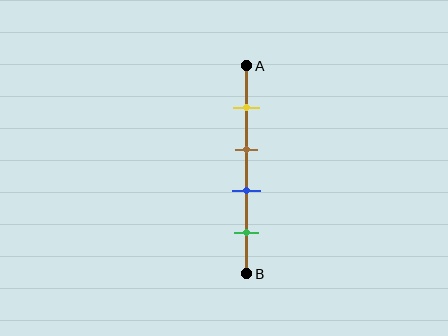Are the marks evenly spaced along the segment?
Yes, the marks are approximately evenly spaced.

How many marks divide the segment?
There are 4 marks dividing the segment.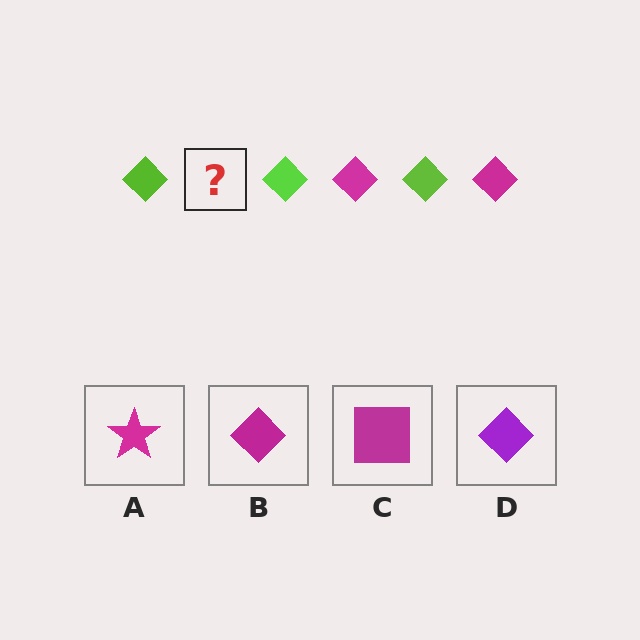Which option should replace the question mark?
Option B.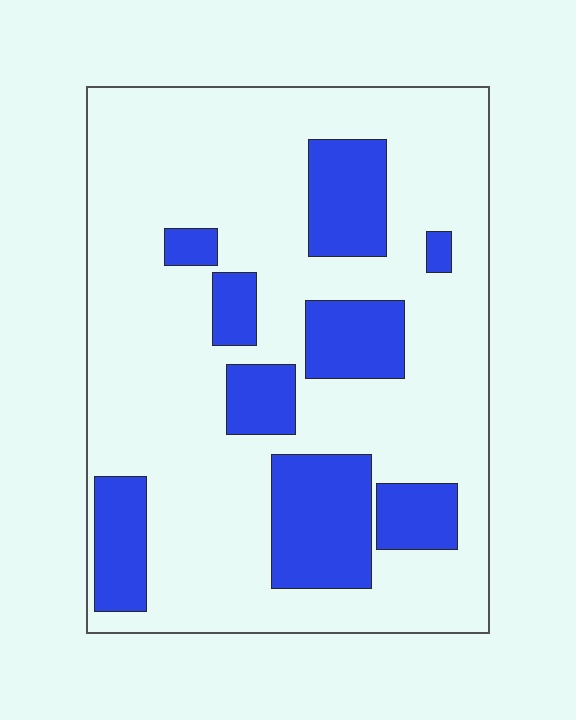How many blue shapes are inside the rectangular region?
9.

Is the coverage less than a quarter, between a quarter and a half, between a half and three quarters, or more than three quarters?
Less than a quarter.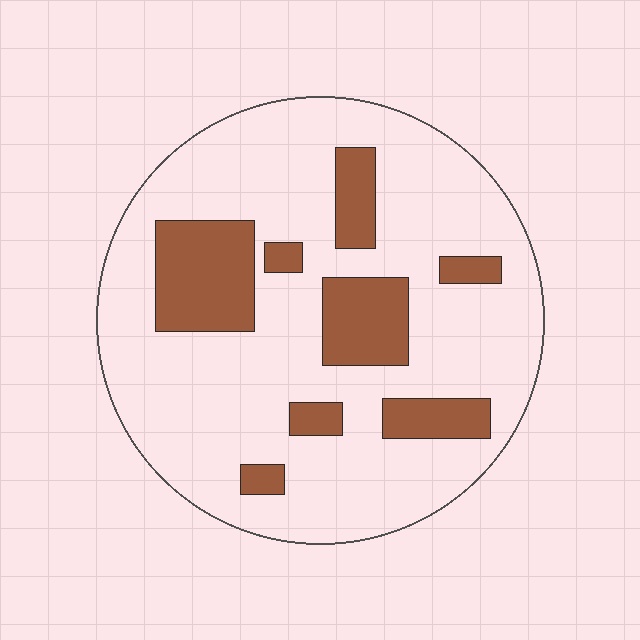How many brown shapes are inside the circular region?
8.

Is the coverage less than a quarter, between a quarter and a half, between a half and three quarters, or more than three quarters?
Less than a quarter.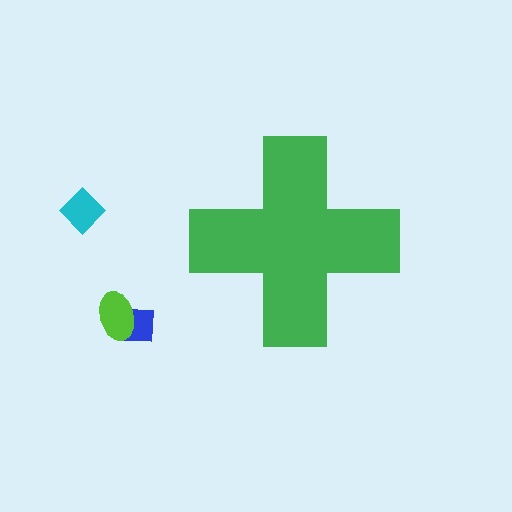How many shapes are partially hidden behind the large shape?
0 shapes are partially hidden.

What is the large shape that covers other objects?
A green cross.